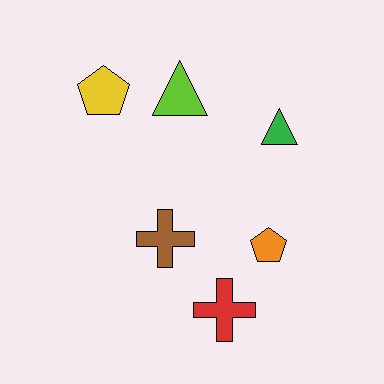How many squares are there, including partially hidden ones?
There are no squares.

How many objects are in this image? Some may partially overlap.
There are 6 objects.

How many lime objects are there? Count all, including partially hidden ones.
There is 1 lime object.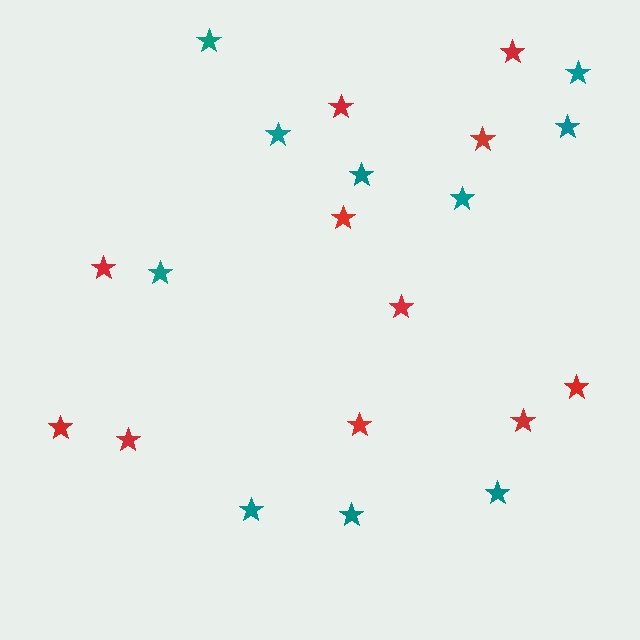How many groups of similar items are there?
There are 2 groups: one group of teal stars (10) and one group of red stars (11).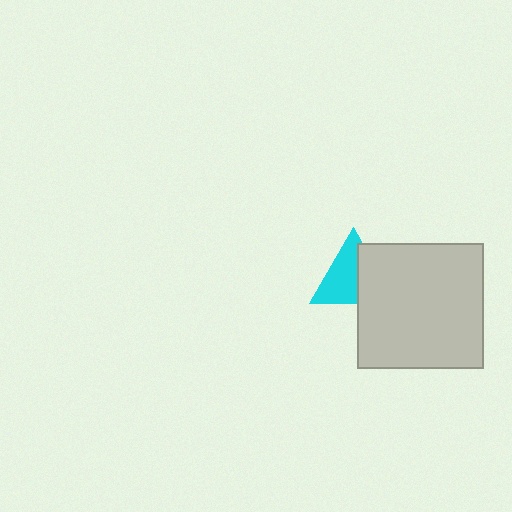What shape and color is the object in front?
The object in front is a light gray square.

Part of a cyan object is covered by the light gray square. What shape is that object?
It is a triangle.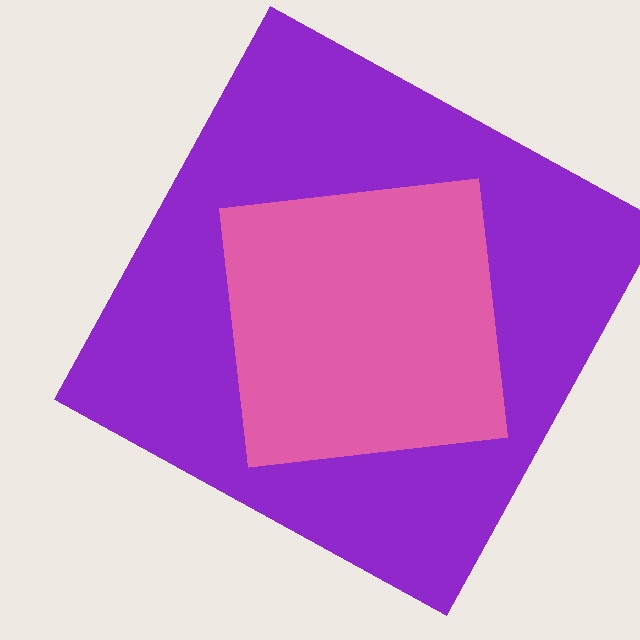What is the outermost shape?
The purple square.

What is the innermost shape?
The pink square.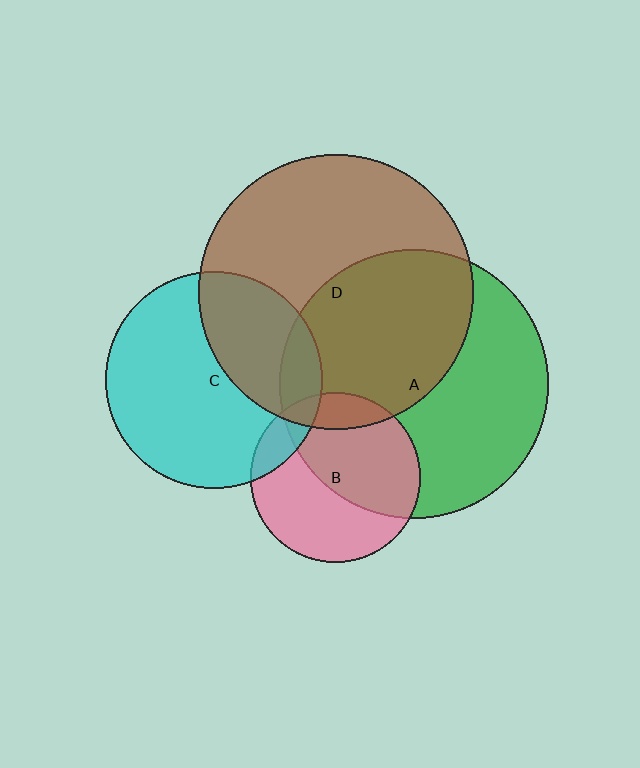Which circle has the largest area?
Circle D (brown).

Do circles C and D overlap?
Yes.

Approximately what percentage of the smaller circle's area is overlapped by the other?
Approximately 35%.